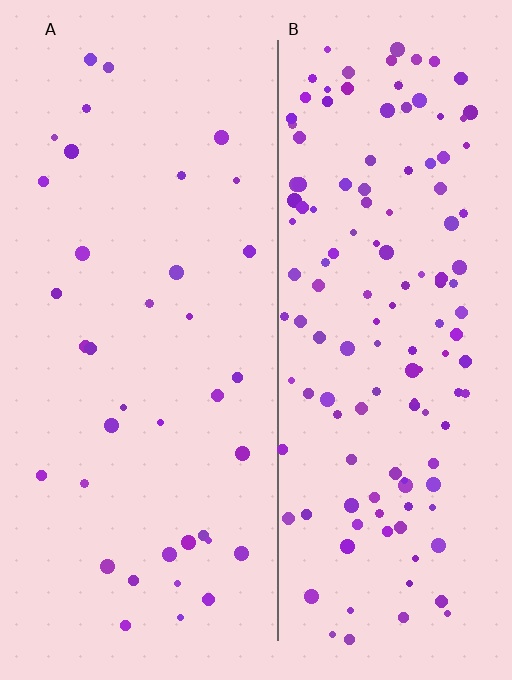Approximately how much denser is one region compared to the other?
Approximately 3.8× — region B over region A.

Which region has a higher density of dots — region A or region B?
B (the right).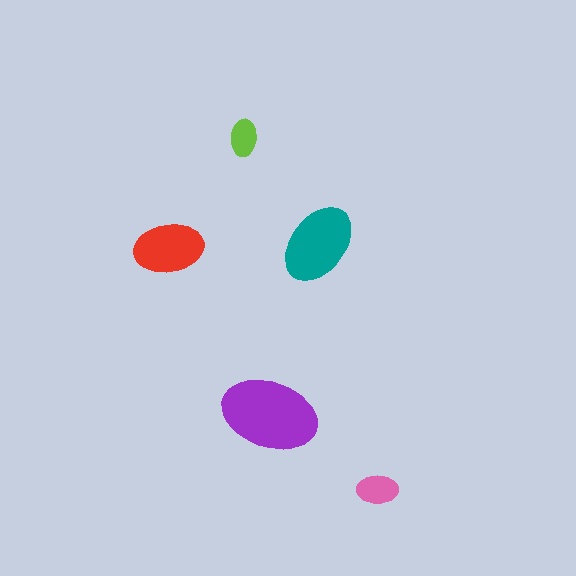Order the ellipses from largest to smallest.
the purple one, the teal one, the red one, the pink one, the lime one.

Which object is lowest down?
The pink ellipse is bottommost.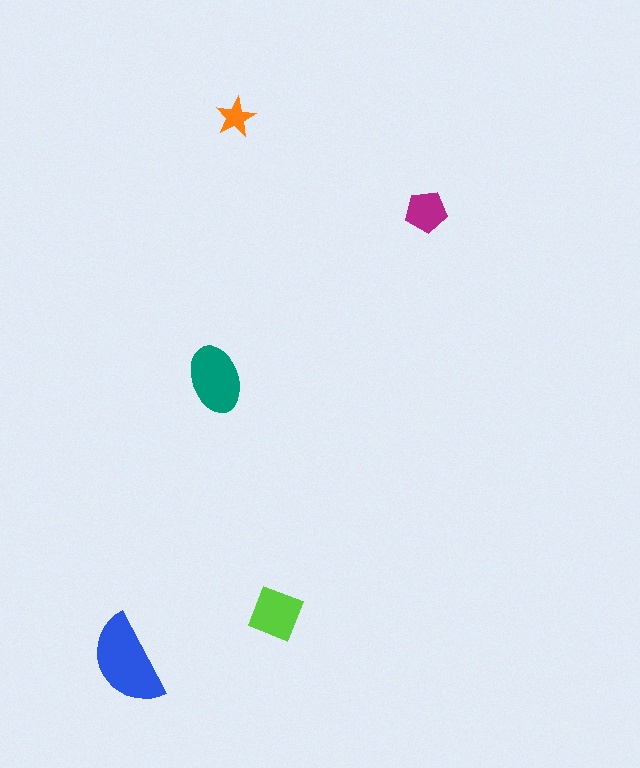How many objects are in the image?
There are 5 objects in the image.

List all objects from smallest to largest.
The orange star, the magenta pentagon, the lime square, the teal ellipse, the blue semicircle.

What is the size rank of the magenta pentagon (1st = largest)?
4th.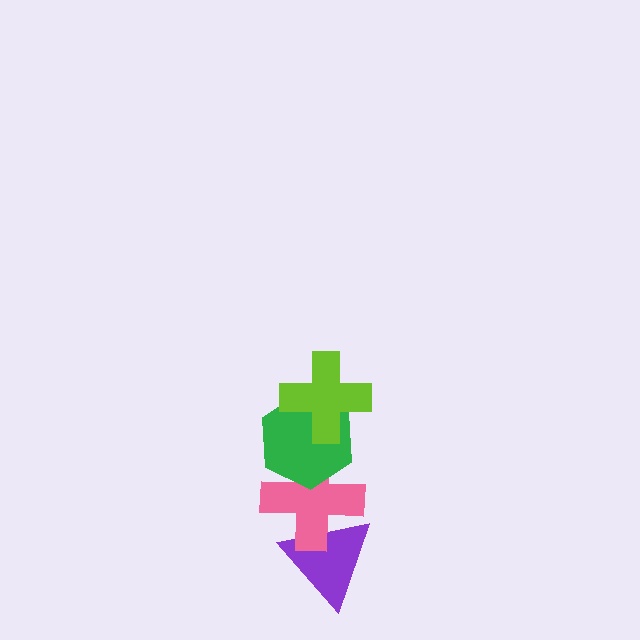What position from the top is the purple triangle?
The purple triangle is 4th from the top.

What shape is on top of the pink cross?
The green hexagon is on top of the pink cross.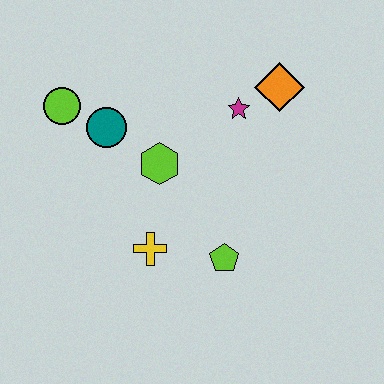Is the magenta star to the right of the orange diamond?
No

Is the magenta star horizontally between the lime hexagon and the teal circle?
No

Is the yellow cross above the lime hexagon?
No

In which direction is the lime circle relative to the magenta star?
The lime circle is to the left of the magenta star.